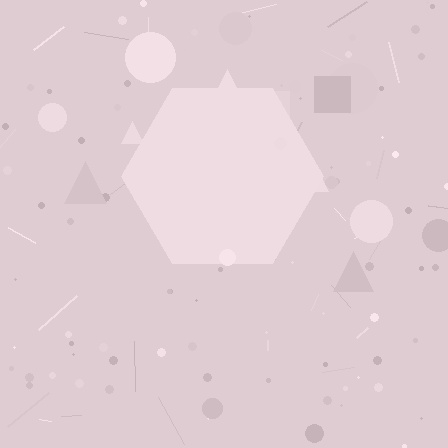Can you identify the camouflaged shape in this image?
The camouflaged shape is a hexagon.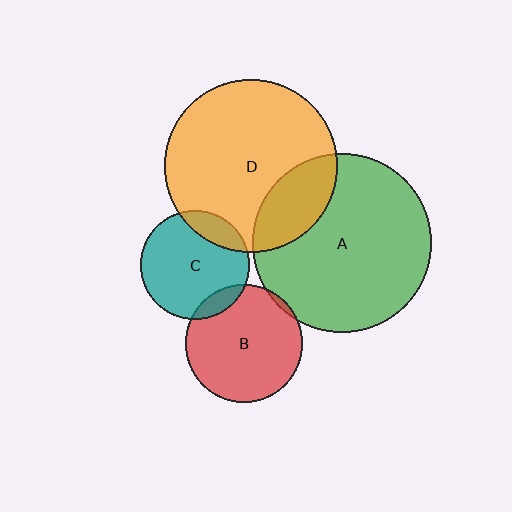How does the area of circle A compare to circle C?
Approximately 2.7 times.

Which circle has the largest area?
Circle A (green).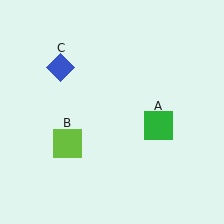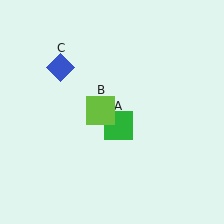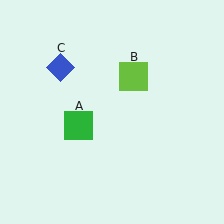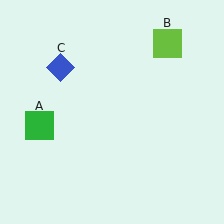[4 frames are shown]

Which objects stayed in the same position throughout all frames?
Blue diamond (object C) remained stationary.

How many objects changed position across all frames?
2 objects changed position: green square (object A), lime square (object B).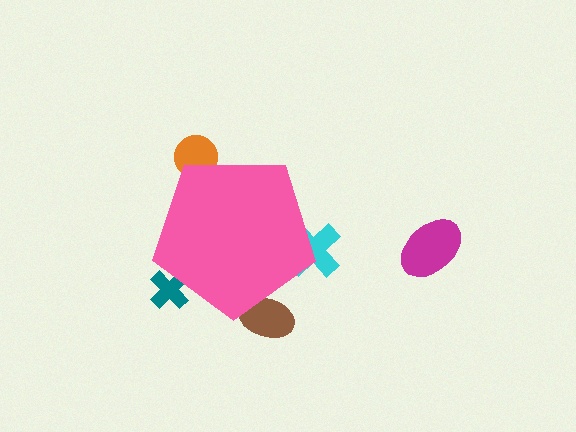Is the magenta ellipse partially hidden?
No, the magenta ellipse is fully visible.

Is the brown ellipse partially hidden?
Yes, the brown ellipse is partially hidden behind the pink pentagon.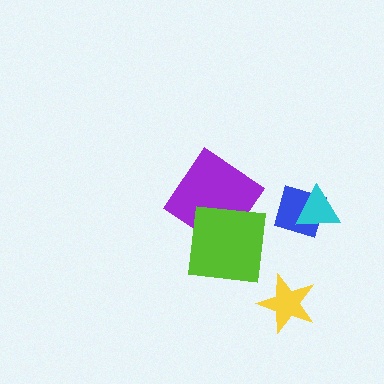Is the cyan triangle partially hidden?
No, no other shape covers it.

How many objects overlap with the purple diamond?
1 object overlaps with the purple diamond.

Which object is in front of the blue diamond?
The cyan triangle is in front of the blue diamond.